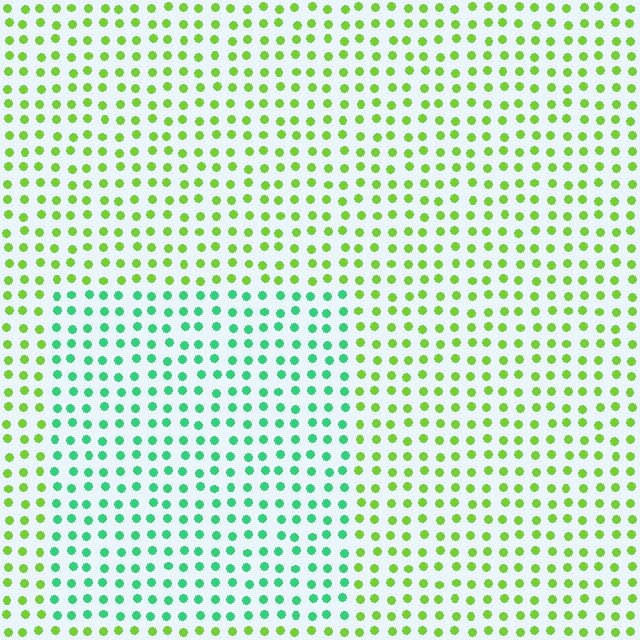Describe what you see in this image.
The image is filled with small lime elements in a uniform arrangement. A rectangle-shaped region is visible where the elements are tinted to a slightly different hue, forming a subtle color boundary.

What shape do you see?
I see a rectangle.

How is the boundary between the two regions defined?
The boundary is defined purely by a slight shift in hue (about 51 degrees). Spacing, size, and orientation are identical on both sides.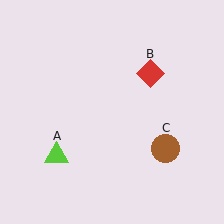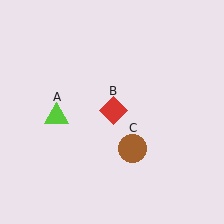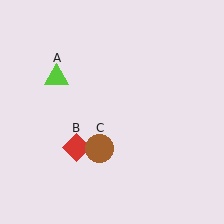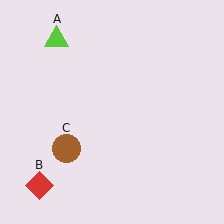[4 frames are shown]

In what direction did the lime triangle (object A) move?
The lime triangle (object A) moved up.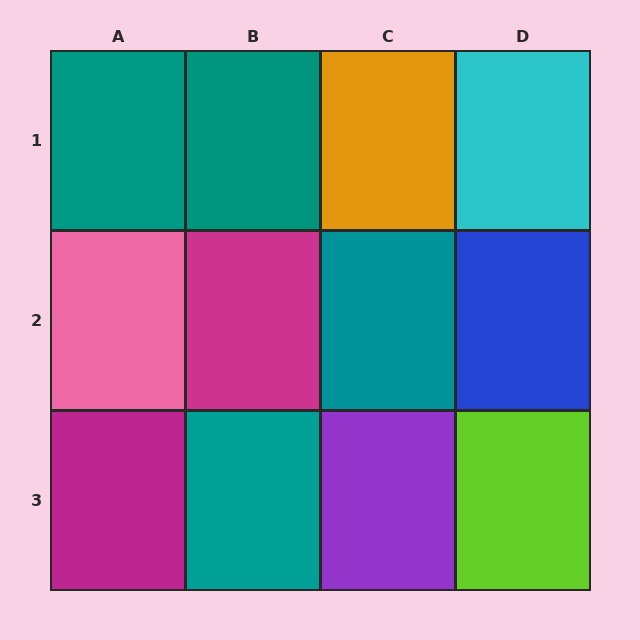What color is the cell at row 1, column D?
Cyan.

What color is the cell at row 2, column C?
Teal.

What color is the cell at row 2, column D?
Blue.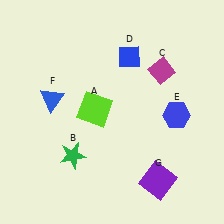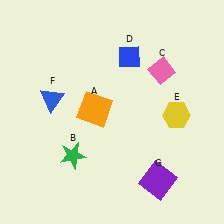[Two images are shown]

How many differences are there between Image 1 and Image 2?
There are 3 differences between the two images.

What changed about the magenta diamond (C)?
In Image 1, C is magenta. In Image 2, it changed to pink.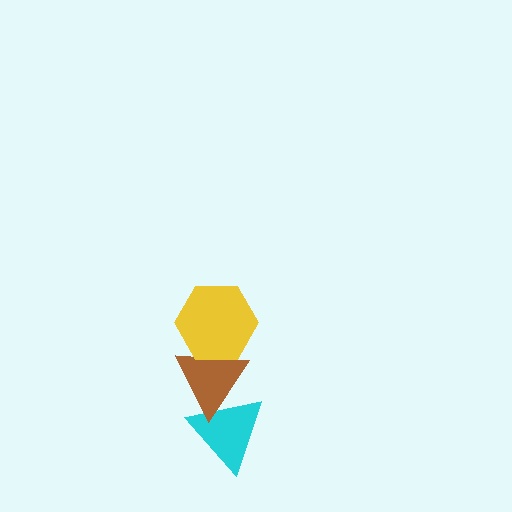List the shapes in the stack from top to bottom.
From top to bottom: the yellow hexagon, the brown triangle, the cyan triangle.